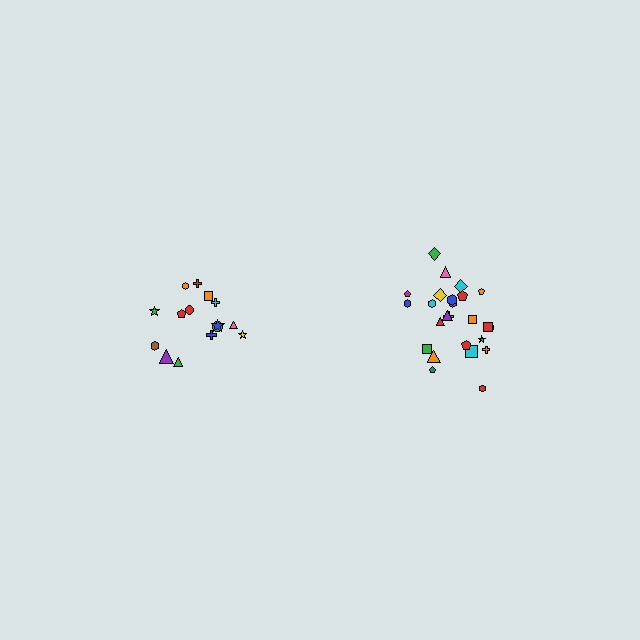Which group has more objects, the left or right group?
The right group.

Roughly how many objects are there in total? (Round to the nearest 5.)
Roughly 40 objects in total.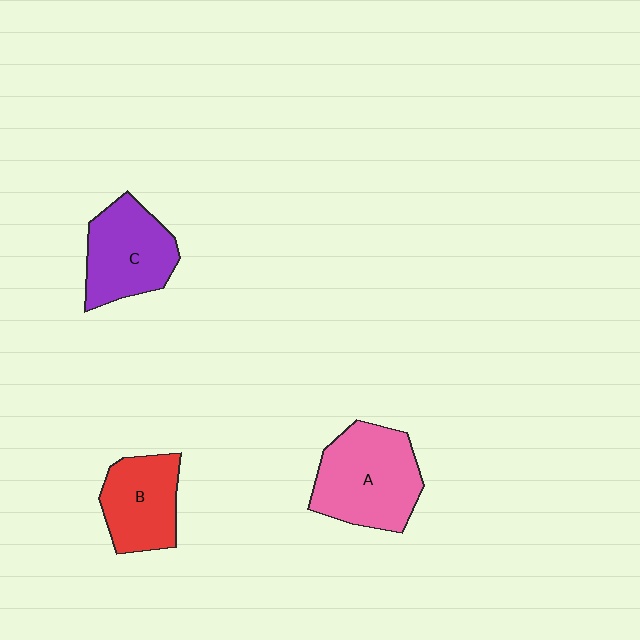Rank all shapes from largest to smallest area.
From largest to smallest: A (pink), C (purple), B (red).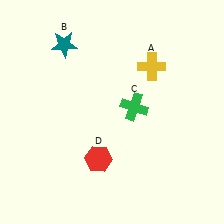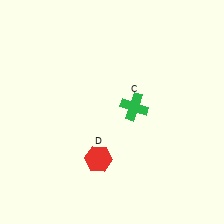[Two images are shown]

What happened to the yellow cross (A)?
The yellow cross (A) was removed in Image 2. It was in the top-right area of Image 1.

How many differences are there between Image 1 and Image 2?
There are 2 differences between the two images.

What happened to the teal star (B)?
The teal star (B) was removed in Image 2. It was in the top-left area of Image 1.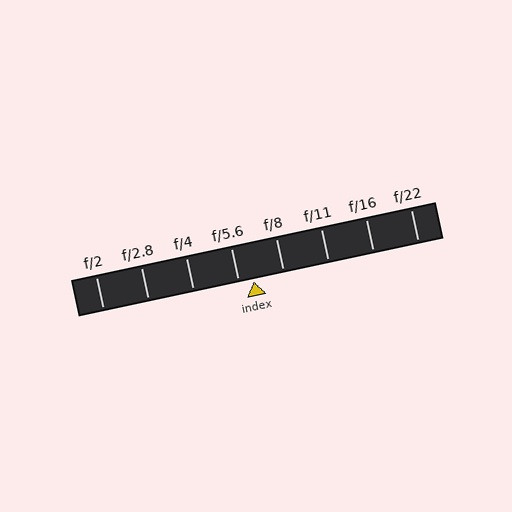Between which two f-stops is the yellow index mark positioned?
The index mark is between f/5.6 and f/8.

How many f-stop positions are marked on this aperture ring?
There are 8 f-stop positions marked.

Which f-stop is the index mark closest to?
The index mark is closest to f/5.6.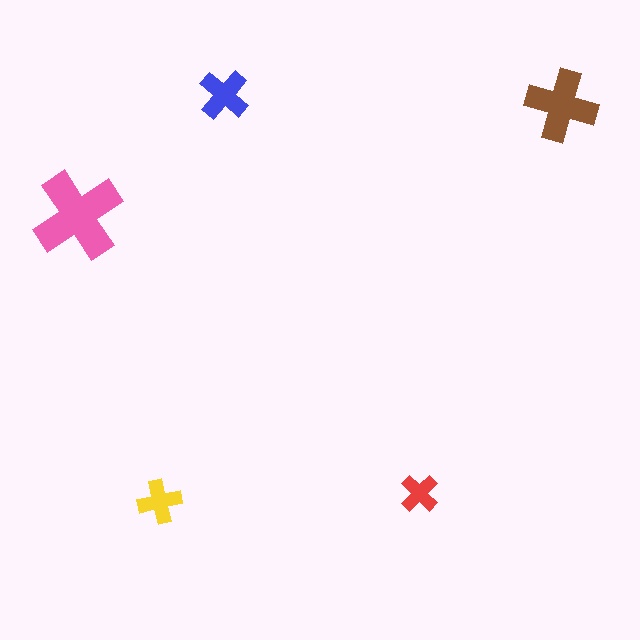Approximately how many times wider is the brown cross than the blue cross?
About 1.5 times wider.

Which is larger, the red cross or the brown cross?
The brown one.